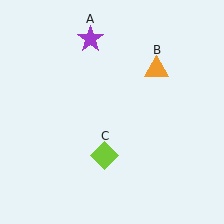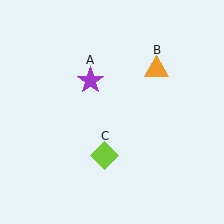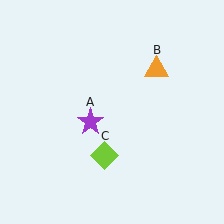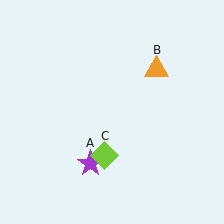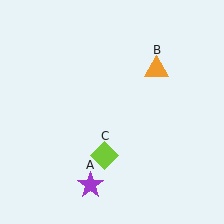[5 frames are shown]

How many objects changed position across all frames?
1 object changed position: purple star (object A).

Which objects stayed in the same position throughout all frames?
Orange triangle (object B) and lime diamond (object C) remained stationary.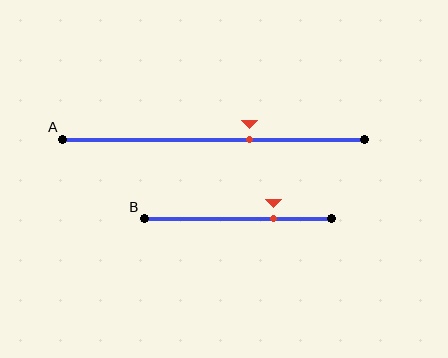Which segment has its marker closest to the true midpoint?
Segment A has its marker closest to the true midpoint.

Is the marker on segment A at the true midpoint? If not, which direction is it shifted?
No, the marker on segment A is shifted to the right by about 12% of the segment length.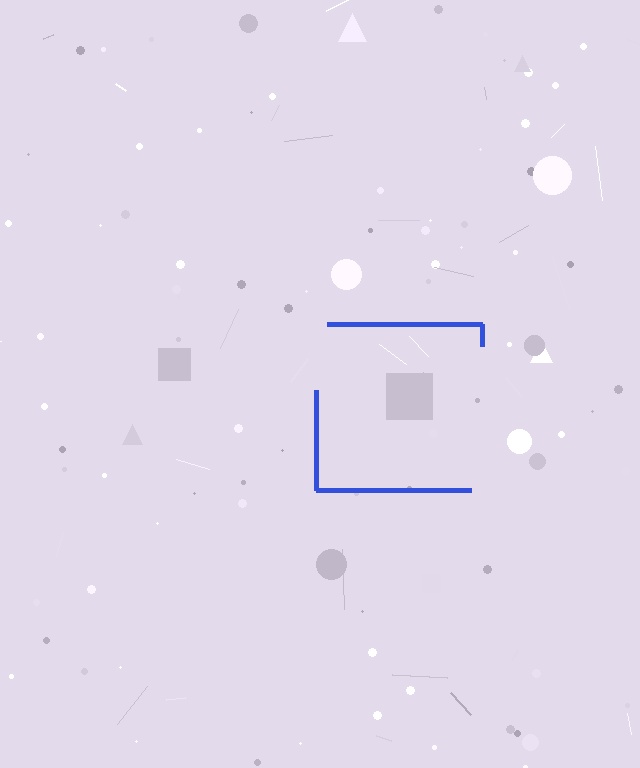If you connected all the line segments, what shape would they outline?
They would outline a square.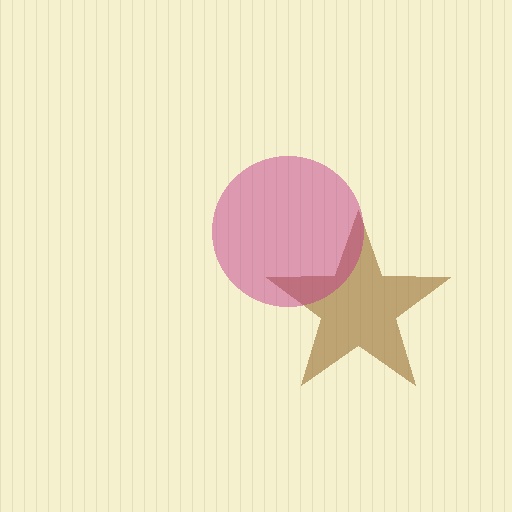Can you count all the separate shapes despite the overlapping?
Yes, there are 2 separate shapes.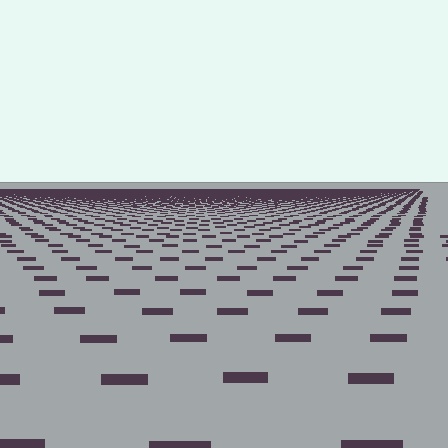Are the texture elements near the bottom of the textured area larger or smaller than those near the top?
Larger. Near the bottom, elements are closer to the viewer and appear at a bigger on-screen size.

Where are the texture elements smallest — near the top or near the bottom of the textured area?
Near the top.